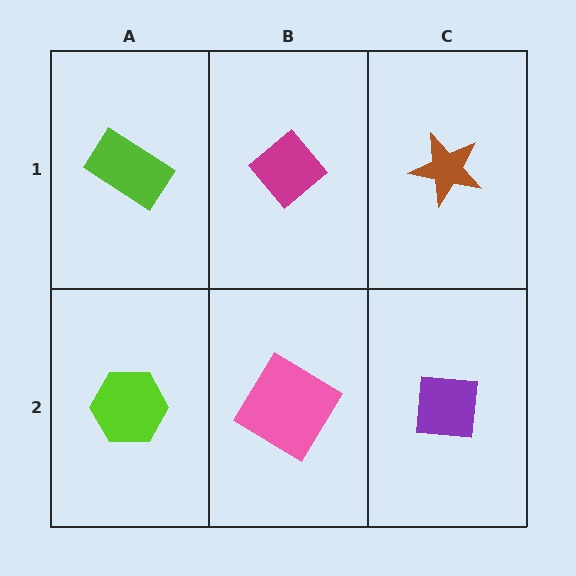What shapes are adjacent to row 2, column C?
A brown star (row 1, column C), a pink diamond (row 2, column B).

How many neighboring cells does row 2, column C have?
2.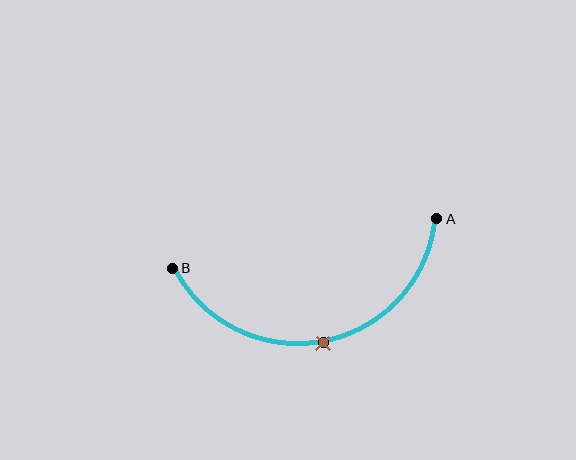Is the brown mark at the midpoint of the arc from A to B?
Yes. The brown mark lies on the arc at equal arc-length from both A and B — it is the arc midpoint.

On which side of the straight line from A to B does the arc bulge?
The arc bulges below the straight line connecting A and B.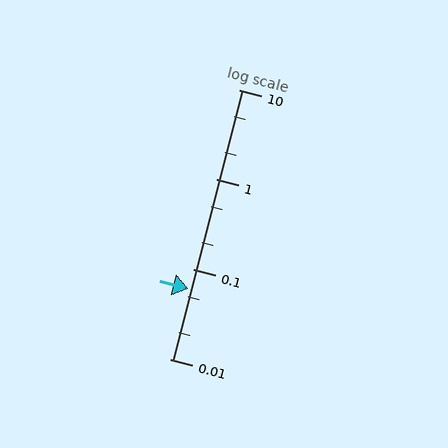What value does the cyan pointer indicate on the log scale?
The pointer indicates approximately 0.06.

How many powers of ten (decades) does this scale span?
The scale spans 3 decades, from 0.01 to 10.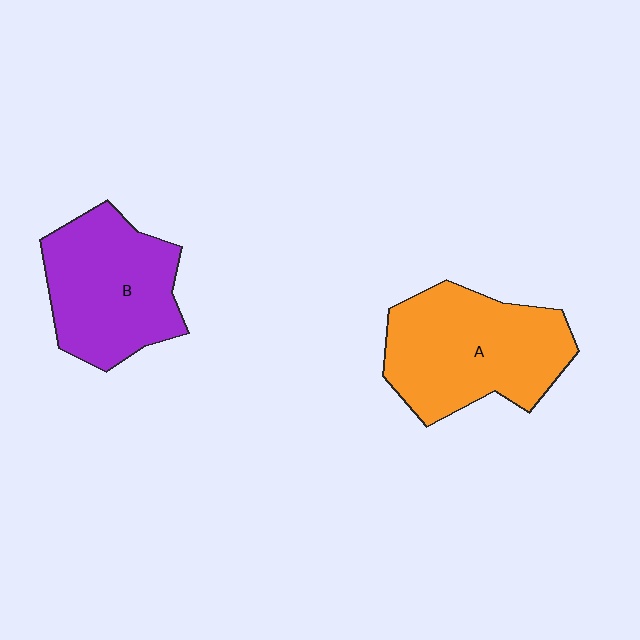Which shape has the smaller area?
Shape B (purple).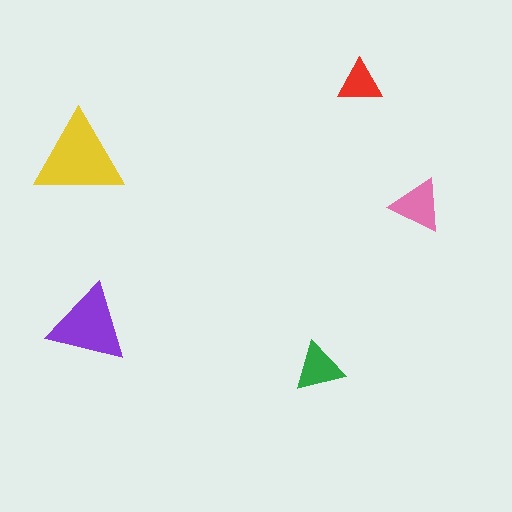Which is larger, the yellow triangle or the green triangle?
The yellow one.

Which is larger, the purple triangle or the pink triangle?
The purple one.